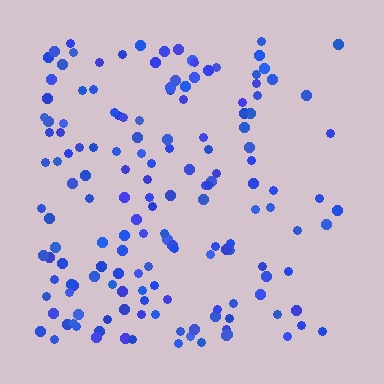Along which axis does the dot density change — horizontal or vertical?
Horizontal.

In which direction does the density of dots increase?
From right to left, with the left side densest.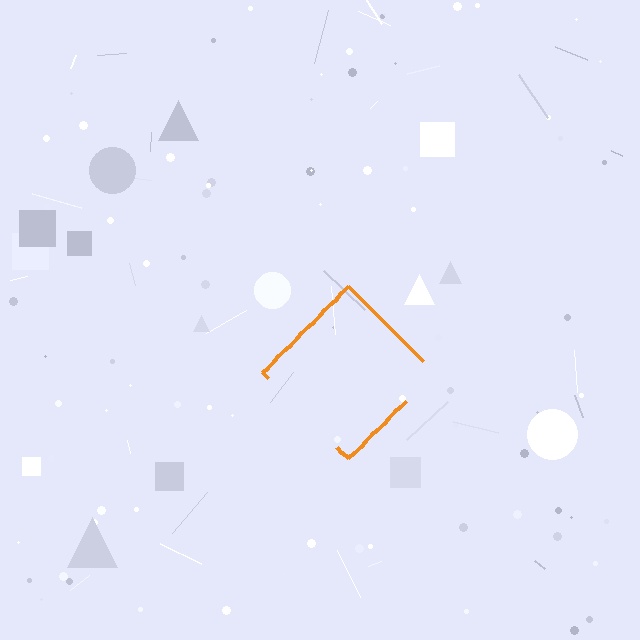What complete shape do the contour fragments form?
The contour fragments form a diamond.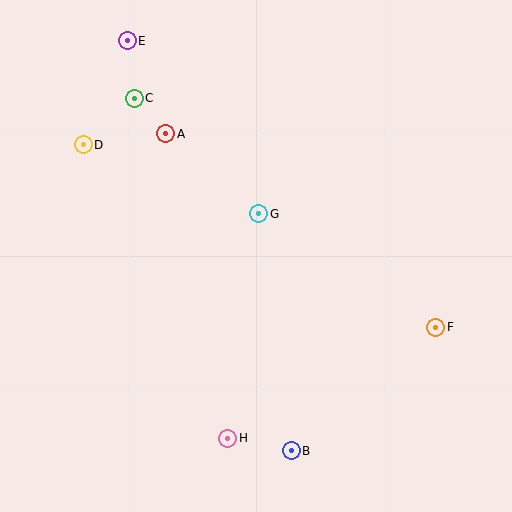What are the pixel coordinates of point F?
Point F is at (436, 327).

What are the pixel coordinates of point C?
Point C is at (134, 98).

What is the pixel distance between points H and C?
The distance between H and C is 353 pixels.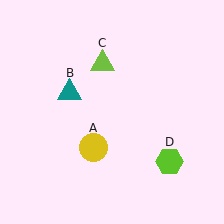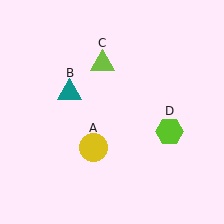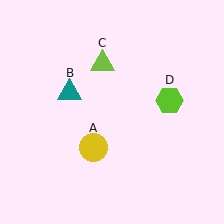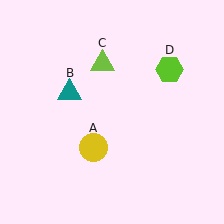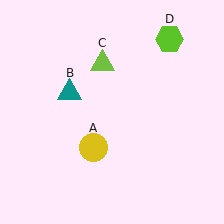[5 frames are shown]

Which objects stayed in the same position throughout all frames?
Yellow circle (object A) and teal triangle (object B) and lime triangle (object C) remained stationary.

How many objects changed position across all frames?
1 object changed position: lime hexagon (object D).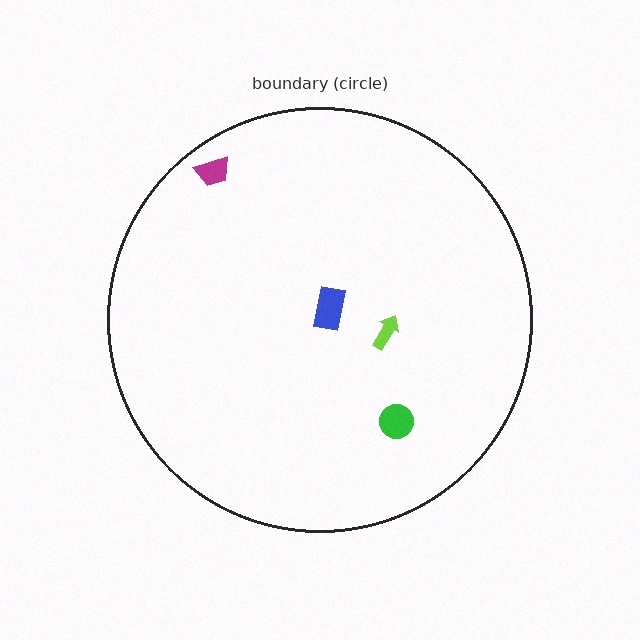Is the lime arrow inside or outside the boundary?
Inside.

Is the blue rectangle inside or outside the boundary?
Inside.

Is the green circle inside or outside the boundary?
Inside.